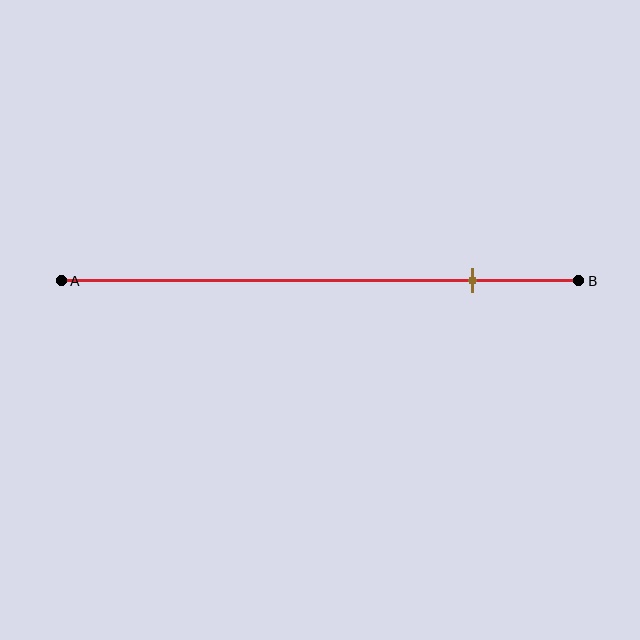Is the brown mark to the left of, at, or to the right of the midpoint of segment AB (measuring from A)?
The brown mark is to the right of the midpoint of segment AB.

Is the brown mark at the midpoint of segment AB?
No, the mark is at about 80% from A, not at the 50% midpoint.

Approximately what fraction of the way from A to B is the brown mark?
The brown mark is approximately 80% of the way from A to B.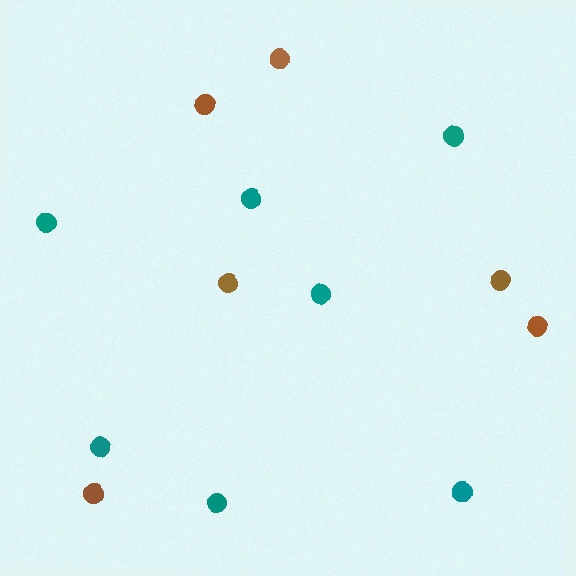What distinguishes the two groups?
There are 2 groups: one group of teal circles (7) and one group of brown circles (6).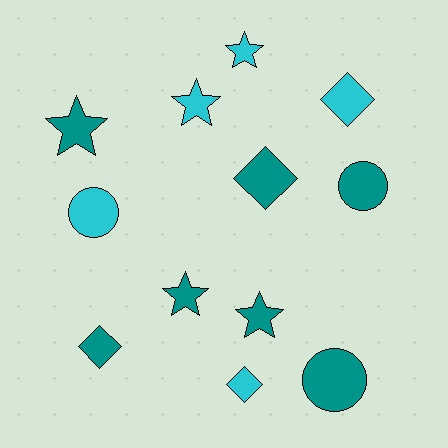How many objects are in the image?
There are 12 objects.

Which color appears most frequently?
Teal, with 7 objects.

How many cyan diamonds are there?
There are 2 cyan diamonds.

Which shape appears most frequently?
Star, with 5 objects.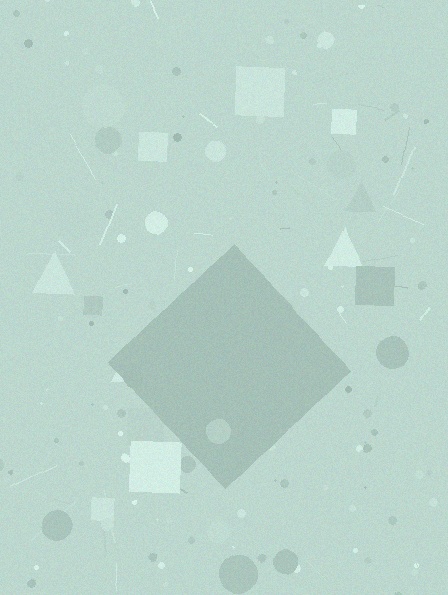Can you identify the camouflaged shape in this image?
The camouflaged shape is a diamond.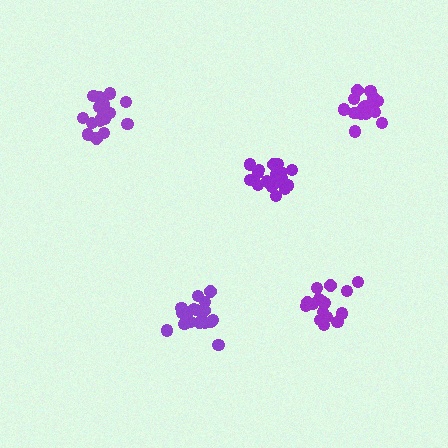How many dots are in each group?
Group 1: 16 dots, Group 2: 17 dots, Group 3: 19 dots, Group 4: 17 dots, Group 5: 18 dots (87 total).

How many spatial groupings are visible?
There are 5 spatial groupings.